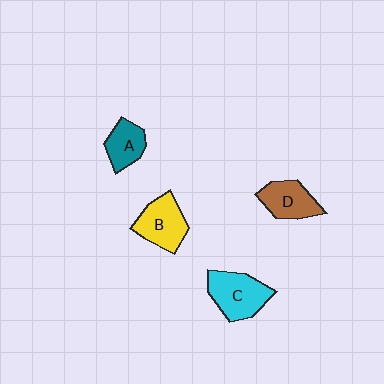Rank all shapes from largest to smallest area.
From largest to smallest: C (cyan), B (yellow), D (brown), A (teal).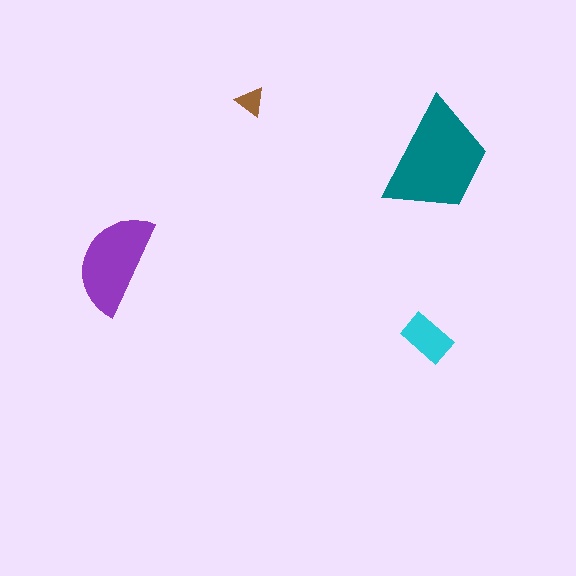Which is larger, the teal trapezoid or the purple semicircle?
The teal trapezoid.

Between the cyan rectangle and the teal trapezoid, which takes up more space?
The teal trapezoid.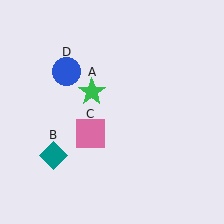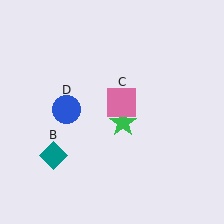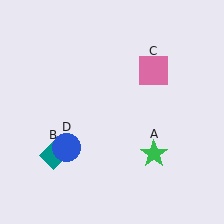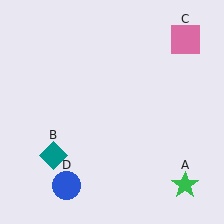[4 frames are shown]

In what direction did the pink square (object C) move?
The pink square (object C) moved up and to the right.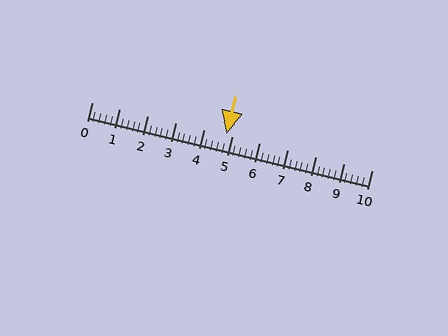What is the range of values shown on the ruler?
The ruler shows values from 0 to 10.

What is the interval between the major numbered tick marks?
The major tick marks are spaced 1 units apart.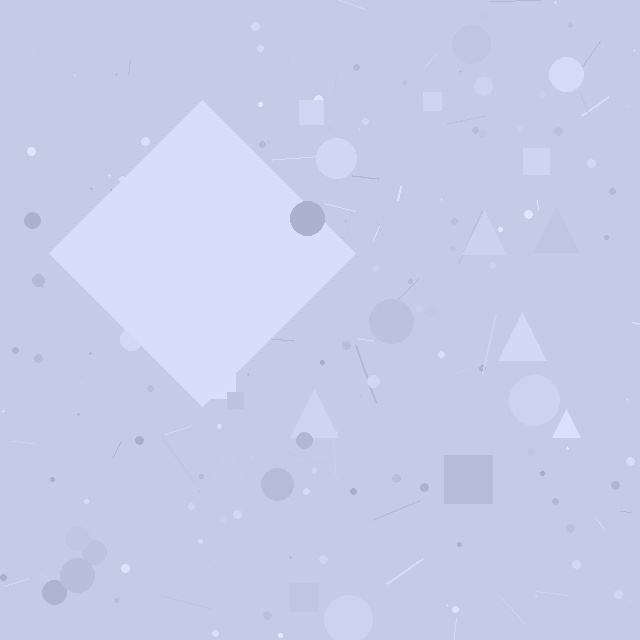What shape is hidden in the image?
A diamond is hidden in the image.